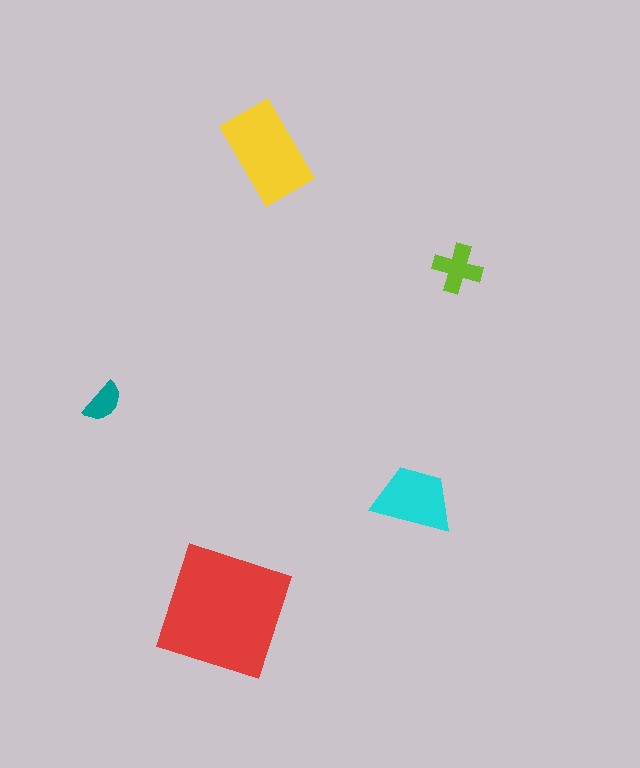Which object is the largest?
The red square.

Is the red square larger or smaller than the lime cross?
Larger.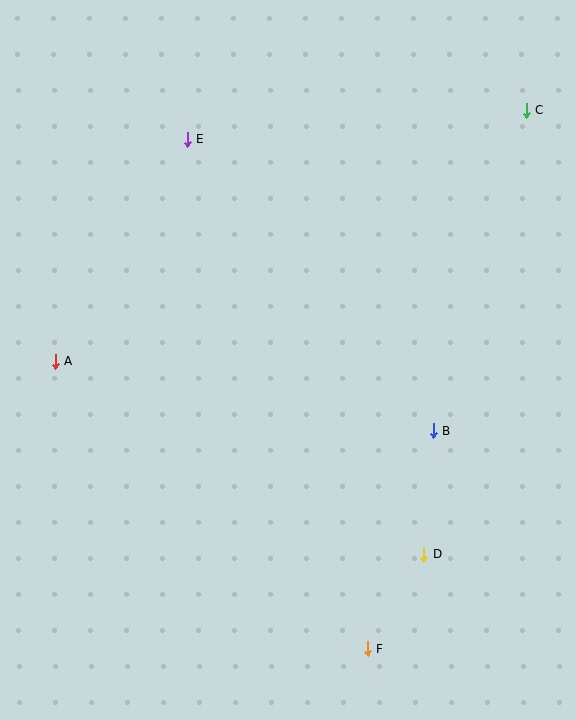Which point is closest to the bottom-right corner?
Point F is closest to the bottom-right corner.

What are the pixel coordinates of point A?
Point A is at (55, 362).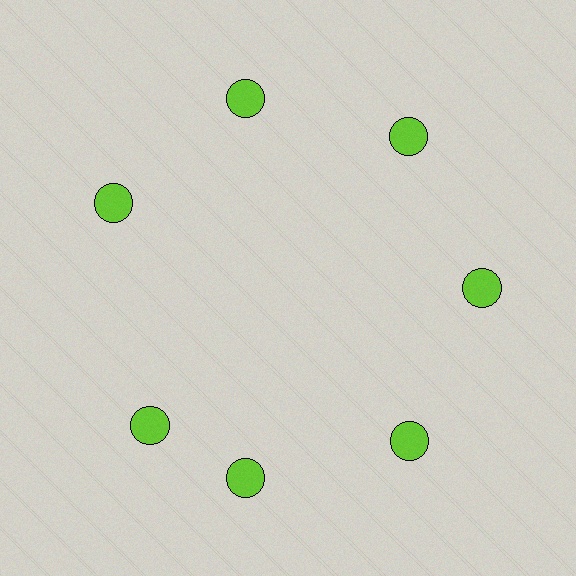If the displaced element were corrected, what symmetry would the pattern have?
It would have 7-fold rotational symmetry — the pattern would map onto itself every 51 degrees.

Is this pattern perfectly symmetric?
No. The 7 lime circles are arranged in a ring, but one element near the 8 o'clock position is rotated out of alignment along the ring, breaking the 7-fold rotational symmetry.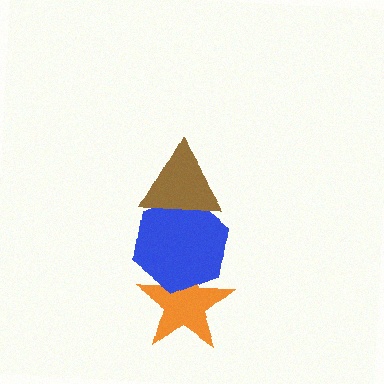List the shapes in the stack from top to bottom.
From top to bottom: the brown triangle, the blue hexagon, the orange star.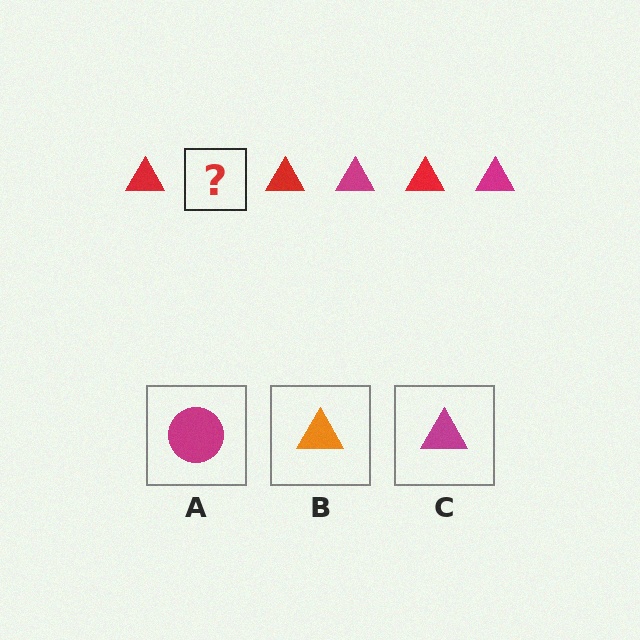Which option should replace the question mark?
Option C.